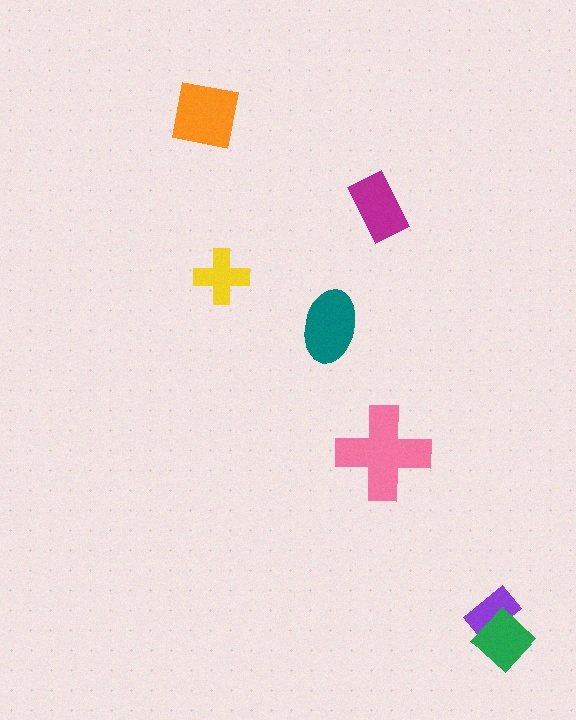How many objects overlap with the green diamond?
1 object overlaps with the green diamond.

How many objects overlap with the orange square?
0 objects overlap with the orange square.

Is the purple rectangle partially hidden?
Yes, it is partially covered by another shape.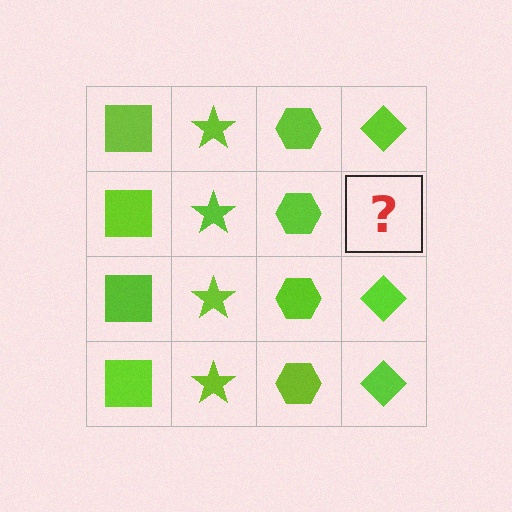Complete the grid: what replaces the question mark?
The question mark should be replaced with a lime diamond.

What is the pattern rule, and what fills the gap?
The rule is that each column has a consistent shape. The gap should be filled with a lime diamond.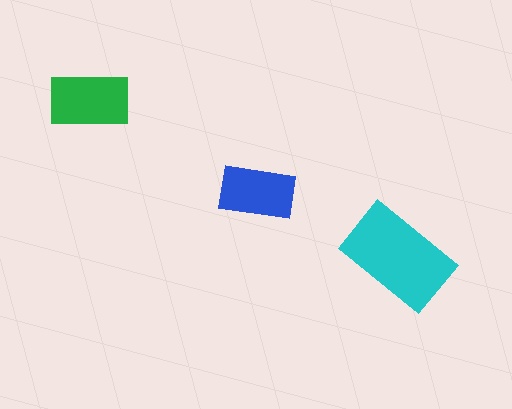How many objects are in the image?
There are 3 objects in the image.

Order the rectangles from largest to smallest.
the cyan one, the green one, the blue one.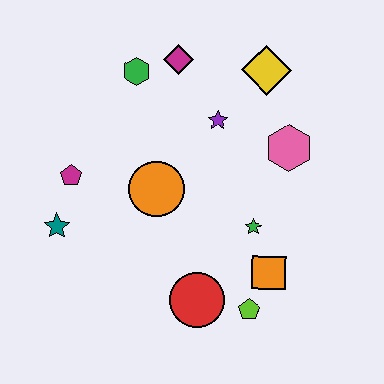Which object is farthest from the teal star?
The yellow diamond is farthest from the teal star.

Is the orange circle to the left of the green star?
Yes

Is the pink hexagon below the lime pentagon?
No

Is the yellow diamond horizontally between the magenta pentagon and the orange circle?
No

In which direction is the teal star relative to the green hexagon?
The teal star is below the green hexagon.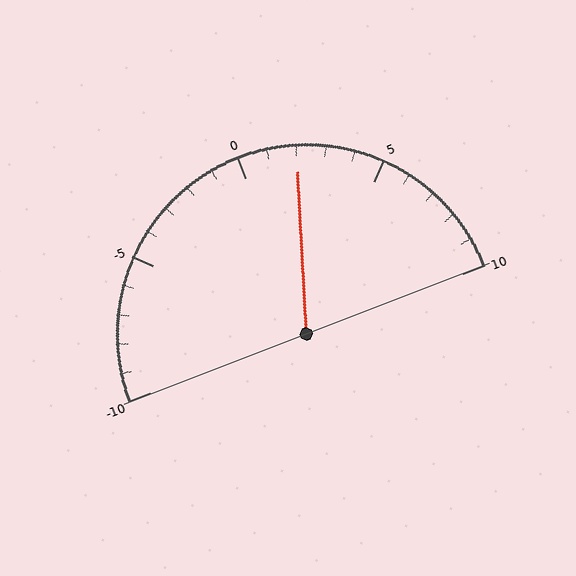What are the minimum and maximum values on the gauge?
The gauge ranges from -10 to 10.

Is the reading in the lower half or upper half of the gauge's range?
The reading is in the upper half of the range (-10 to 10).